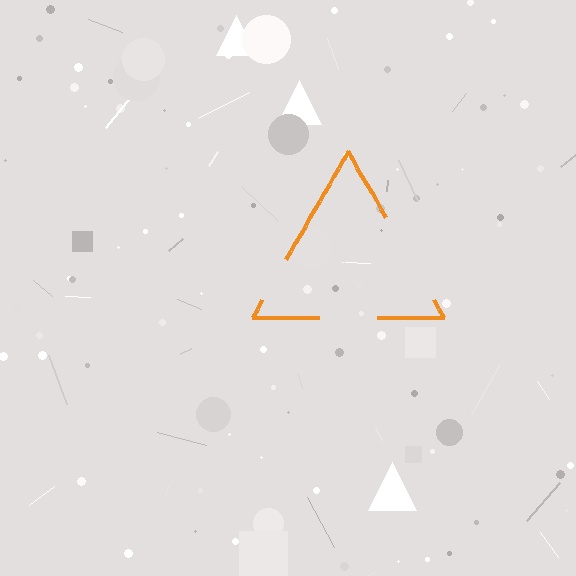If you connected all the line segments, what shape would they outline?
They would outline a triangle.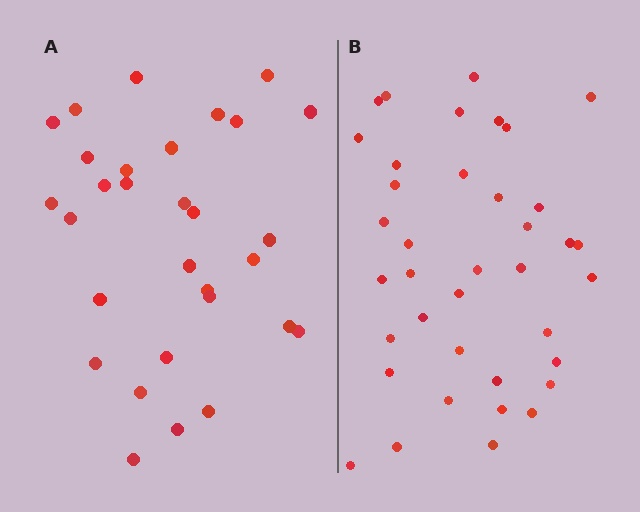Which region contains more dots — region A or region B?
Region B (the right region) has more dots.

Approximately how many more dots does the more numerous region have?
Region B has roughly 8 or so more dots than region A.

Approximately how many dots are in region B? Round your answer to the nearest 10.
About 40 dots. (The exact count is 38, which rounds to 40.)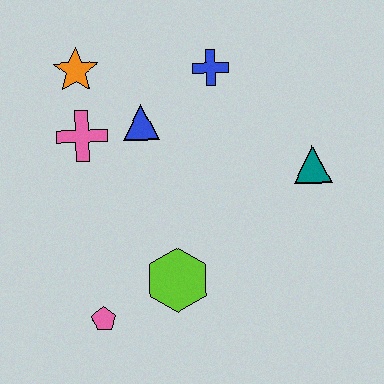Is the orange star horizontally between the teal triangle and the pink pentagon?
No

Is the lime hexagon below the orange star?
Yes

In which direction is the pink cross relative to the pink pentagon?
The pink cross is above the pink pentagon.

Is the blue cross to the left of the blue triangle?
No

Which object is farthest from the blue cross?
The pink pentagon is farthest from the blue cross.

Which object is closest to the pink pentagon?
The lime hexagon is closest to the pink pentagon.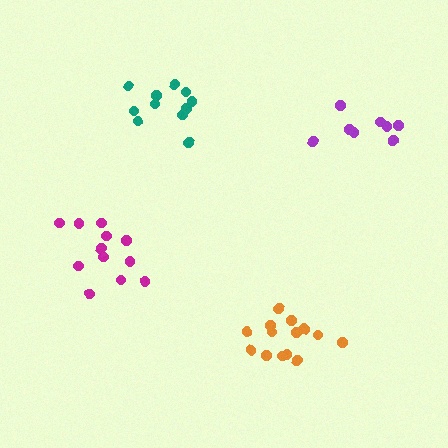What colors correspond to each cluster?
The clusters are colored: orange, teal, magenta, purple.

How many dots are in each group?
Group 1: 14 dots, Group 2: 11 dots, Group 3: 12 dots, Group 4: 8 dots (45 total).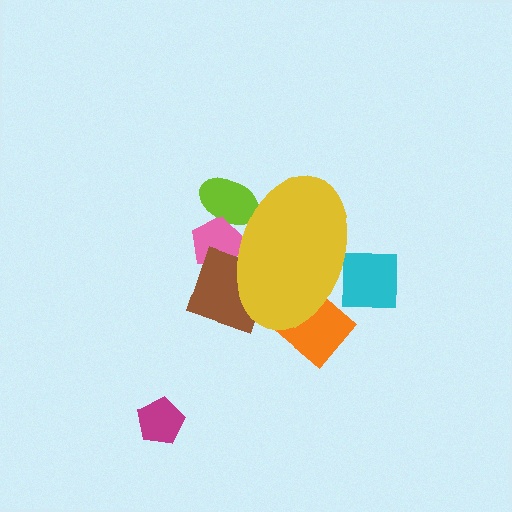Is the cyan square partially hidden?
Yes, the cyan square is partially hidden behind the yellow ellipse.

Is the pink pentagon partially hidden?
Yes, the pink pentagon is partially hidden behind the yellow ellipse.